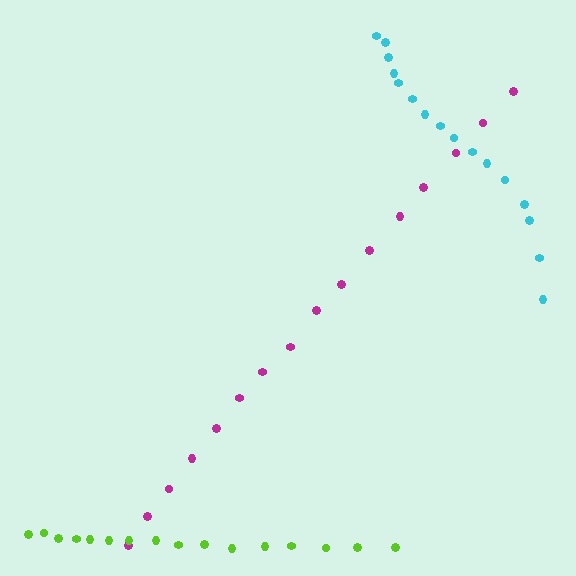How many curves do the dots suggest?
There are 3 distinct paths.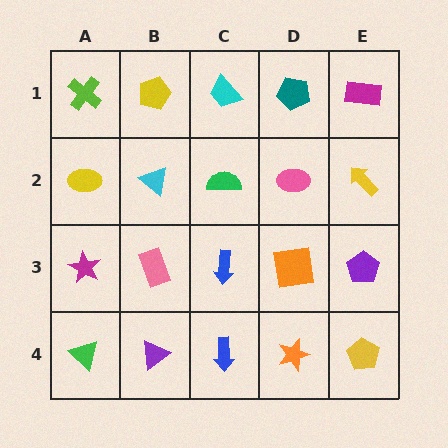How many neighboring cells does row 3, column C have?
4.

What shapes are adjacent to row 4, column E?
A purple pentagon (row 3, column E), an orange star (row 4, column D).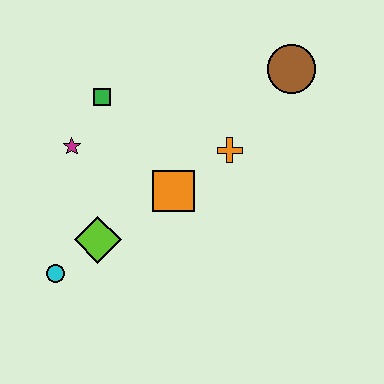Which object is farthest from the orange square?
The brown circle is farthest from the orange square.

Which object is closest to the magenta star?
The green square is closest to the magenta star.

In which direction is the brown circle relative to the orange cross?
The brown circle is above the orange cross.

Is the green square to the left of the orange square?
Yes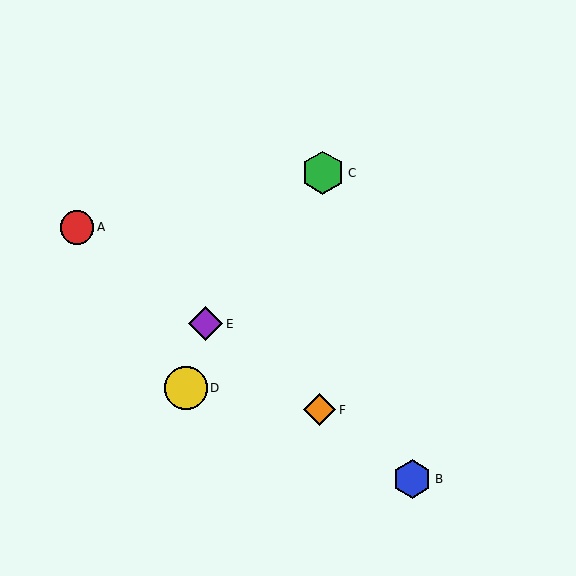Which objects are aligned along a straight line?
Objects A, B, E, F are aligned along a straight line.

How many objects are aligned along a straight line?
4 objects (A, B, E, F) are aligned along a straight line.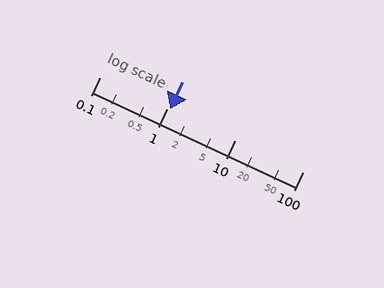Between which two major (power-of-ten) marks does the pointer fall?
The pointer is between 1 and 10.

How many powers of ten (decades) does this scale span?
The scale spans 3 decades, from 0.1 to 100.